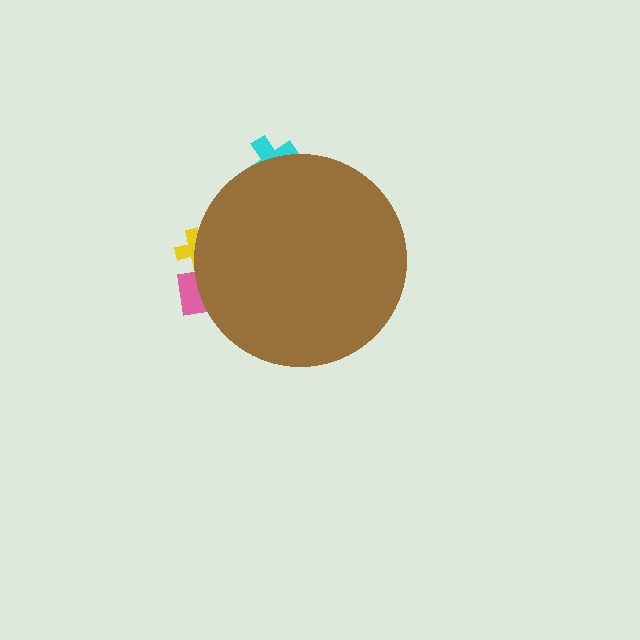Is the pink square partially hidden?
Yes, the pink square is partially hidden behind the brown circle.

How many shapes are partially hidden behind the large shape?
3 shapes are partially hidden.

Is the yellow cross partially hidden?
Yes, the yellow cross is partially hidden behind the brown circle.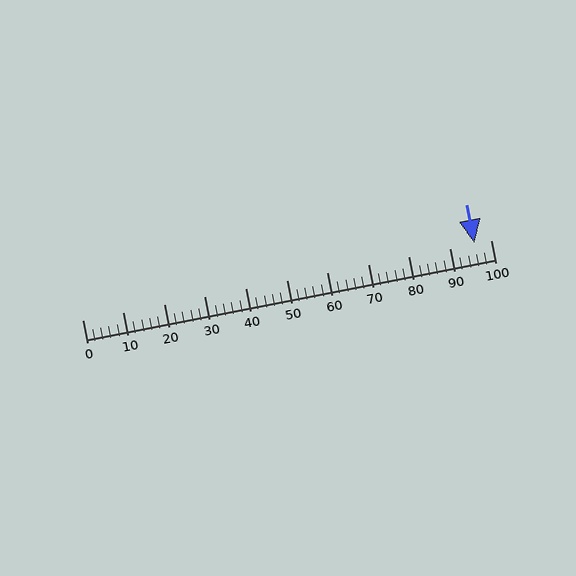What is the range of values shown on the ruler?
The ruler shows values from 0 to 100.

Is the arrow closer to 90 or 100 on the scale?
The arrow is closer to 100.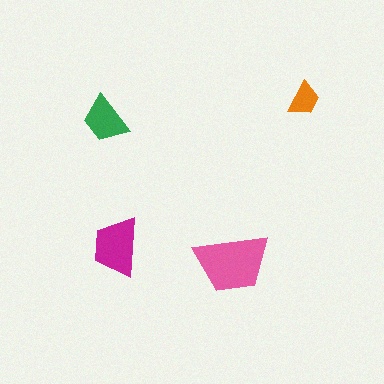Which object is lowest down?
The pink trapezoid is bottommost.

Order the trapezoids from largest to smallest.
the pink one, the magenta one, the green one, the orange one.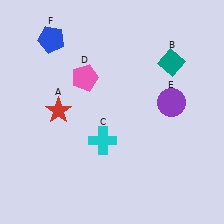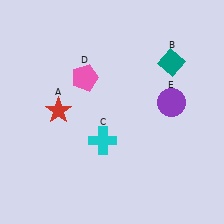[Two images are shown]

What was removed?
The blue pentagon (F) was removed in Image 2.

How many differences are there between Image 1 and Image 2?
There is 1 difference between the two images.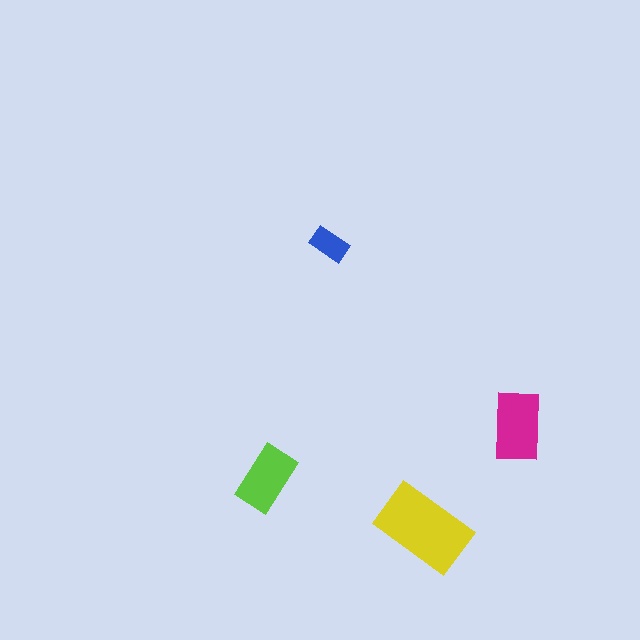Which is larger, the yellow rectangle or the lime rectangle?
The yellow one.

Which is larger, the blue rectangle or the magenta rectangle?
The magenta one.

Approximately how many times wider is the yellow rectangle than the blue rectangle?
About 2.5 times wider.